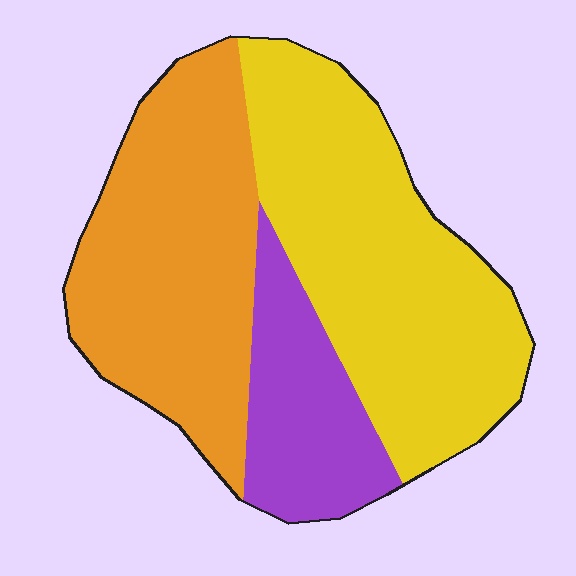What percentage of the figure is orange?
Orange covers roughly 40% of the figure.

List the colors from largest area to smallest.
From largest to smallest: yellow, orange, purple.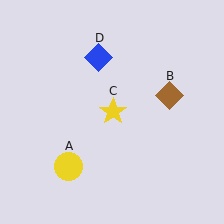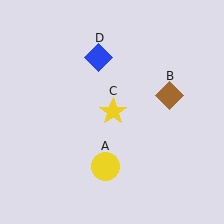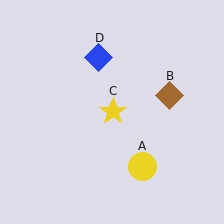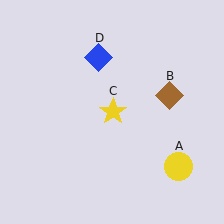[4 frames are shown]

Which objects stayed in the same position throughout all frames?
Brown diamond (object B) and yellow star (object C) and blue diamond (object D) remained stationary.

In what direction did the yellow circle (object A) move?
The yellow circle (object A) moved right.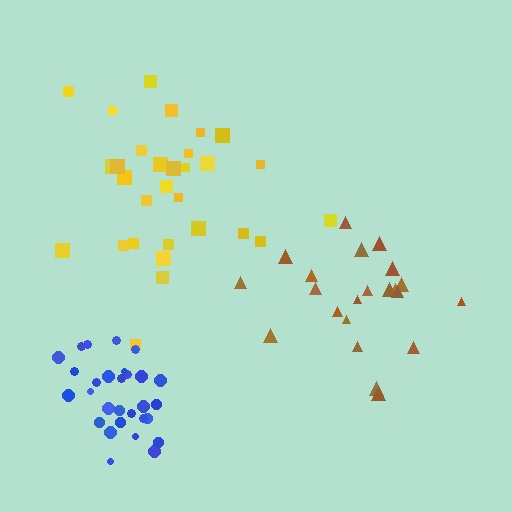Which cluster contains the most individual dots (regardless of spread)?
Yellow (32).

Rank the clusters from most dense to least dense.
blue, yellow, brown.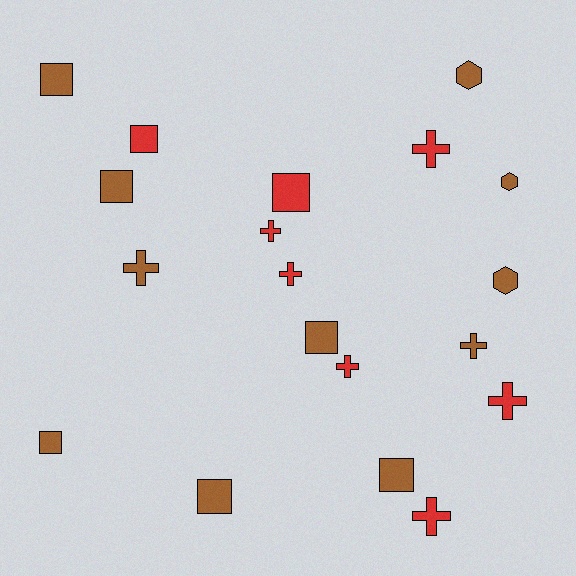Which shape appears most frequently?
Cross, with 8 objects.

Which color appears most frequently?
Brown, with 11 objects.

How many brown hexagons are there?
There are 3 brown hexagons.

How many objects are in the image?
There are 19 objects.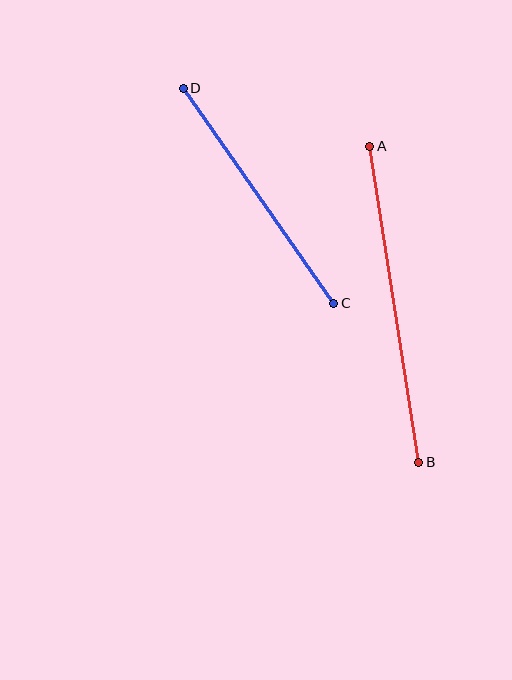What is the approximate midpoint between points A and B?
The midpoint is at approximately (394, 304) pixels.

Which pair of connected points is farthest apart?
Points A and B are farthest apart.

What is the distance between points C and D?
The distance is approximately 263 pixels.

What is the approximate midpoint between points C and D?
The midpoint is at approximately (258, 196) pixels.